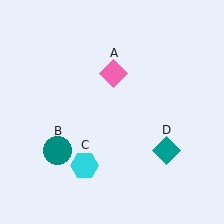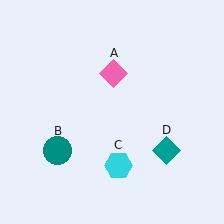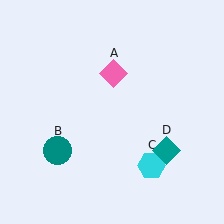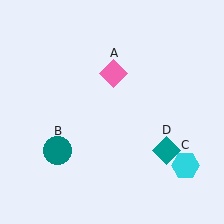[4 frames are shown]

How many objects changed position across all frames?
1 object changed position: cyan hexagon (object C).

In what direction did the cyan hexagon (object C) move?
The cyan hexagon (object C) moved right.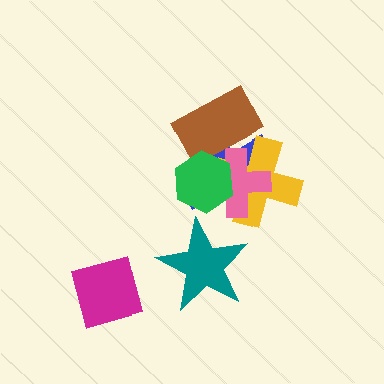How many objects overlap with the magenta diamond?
0 objects overlap with the magenta diamond.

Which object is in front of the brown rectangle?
The green hexagon is in front of the brown rectangle.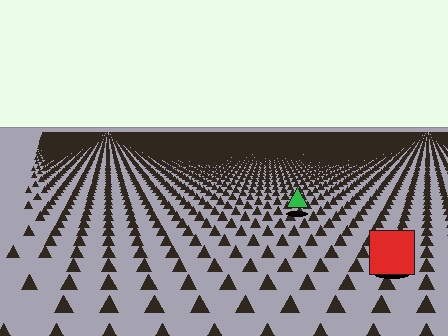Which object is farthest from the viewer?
The green triangle is farthest from the viewer. It appears smaller and the ground texture around it is denser.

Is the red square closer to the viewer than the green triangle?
Yes. The red square is closer — you can tell from the texture gradient: the ground texture is coarser near it.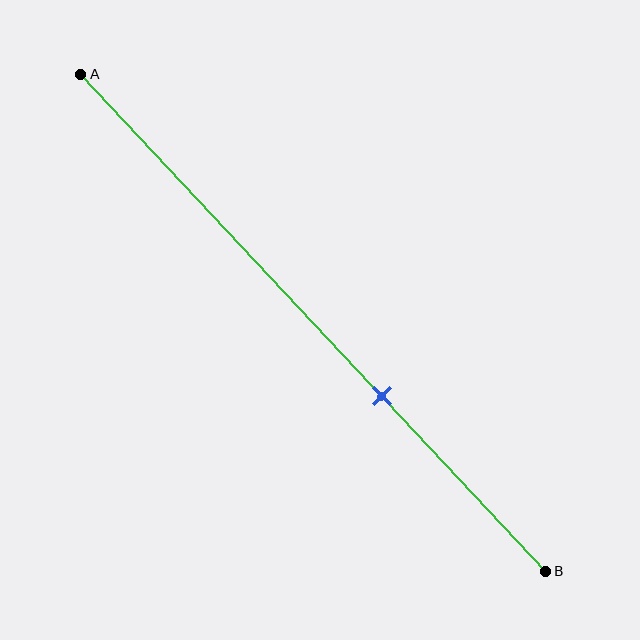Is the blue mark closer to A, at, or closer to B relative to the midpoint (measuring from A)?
The blue mark is closer to point B than the midpoint of segment AB.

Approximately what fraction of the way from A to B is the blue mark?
The blue mark is approximately 65% of the way from A to B.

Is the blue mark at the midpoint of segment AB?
No, the mark is at about 65% from A, not at the 50% midpoint.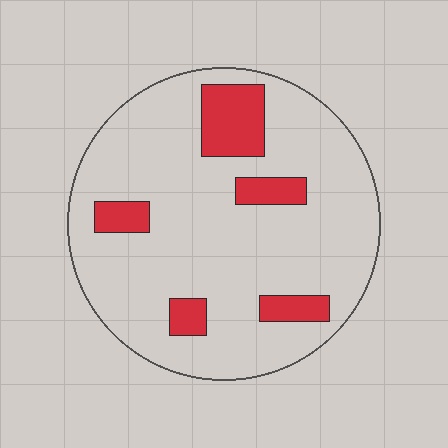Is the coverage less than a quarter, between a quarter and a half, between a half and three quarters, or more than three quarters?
Less than a quarter.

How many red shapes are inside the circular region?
5.